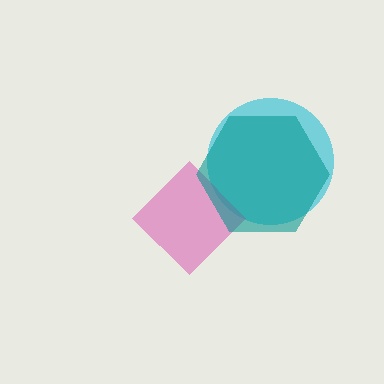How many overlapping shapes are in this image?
There are 3 overlapping shapes in the image.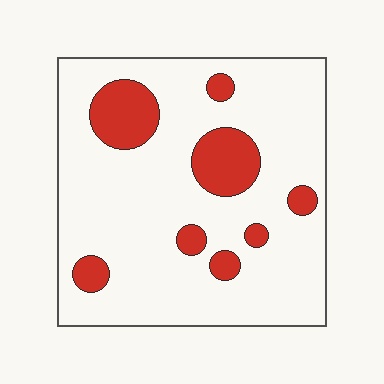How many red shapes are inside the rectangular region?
8.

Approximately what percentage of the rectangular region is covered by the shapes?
Approximately 15%.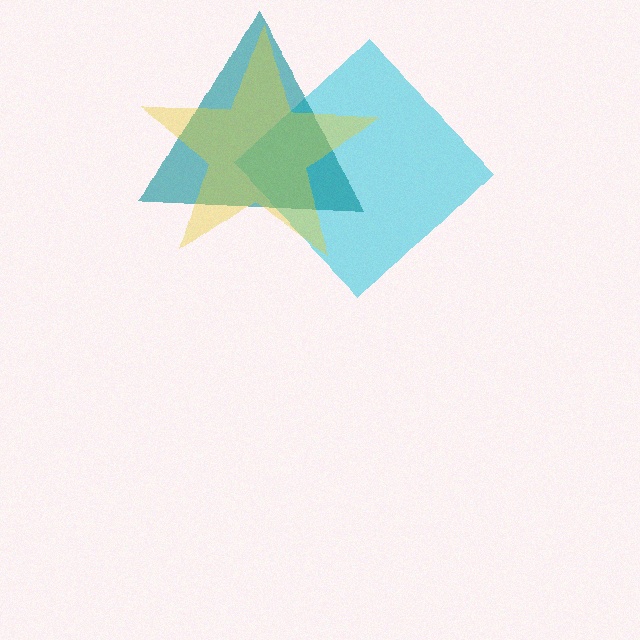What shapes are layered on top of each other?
The layered shapes are: a cyan diamond, a teal triangle, a yellow star.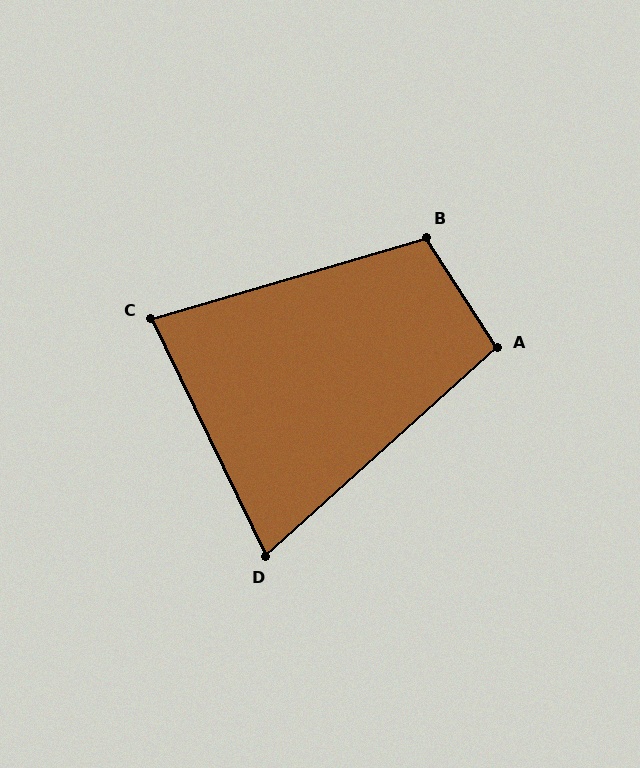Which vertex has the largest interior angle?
B, at approximately 106 degrees.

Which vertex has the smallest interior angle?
D, at approximately 74 degrees.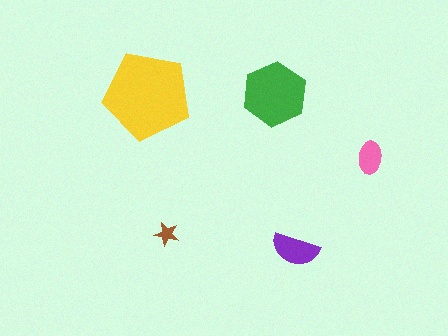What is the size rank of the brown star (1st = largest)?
5th.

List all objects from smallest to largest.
The brown star, the pink ellipse, the purple semicircle, the green hexagon, the yellow pentagon.